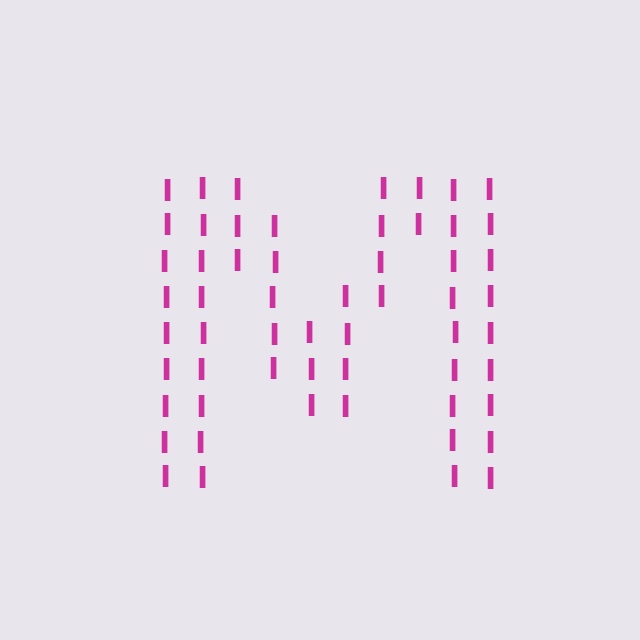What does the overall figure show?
The overall figure shows the letter M.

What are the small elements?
The small elements are letter I's.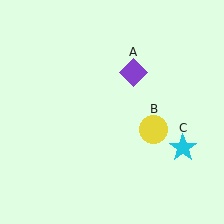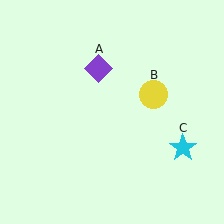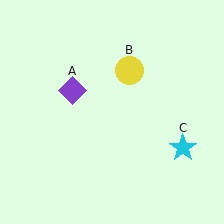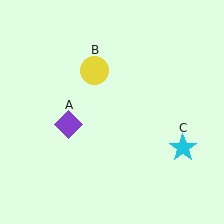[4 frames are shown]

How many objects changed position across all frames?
2 objects changed position: purple diamond (object A), yellow circle (object B).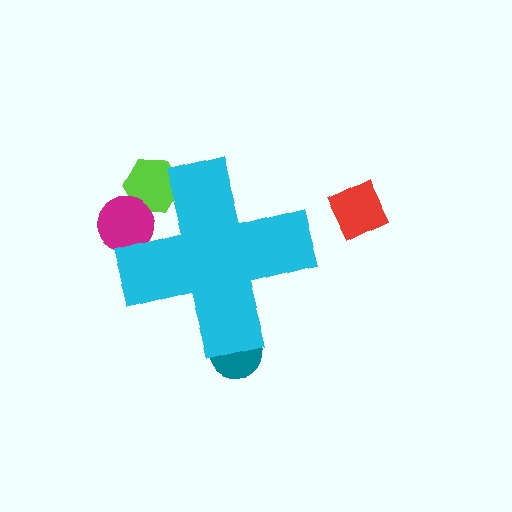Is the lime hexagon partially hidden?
Yes, the lime hexagon is partially hidden behind the cyan cross.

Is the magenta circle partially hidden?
Yes, the magenta circle is partially hidden behind the cyan cross.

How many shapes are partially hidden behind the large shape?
3 shapes are partially hidden.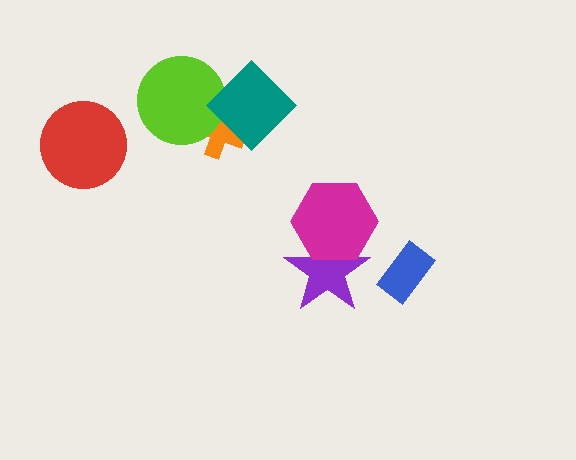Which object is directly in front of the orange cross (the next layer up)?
The lime circle is directly in front of the orange cross.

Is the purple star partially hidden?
Yes, it is partially covered by another shape.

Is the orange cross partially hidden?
Yes, it is partially covered by another shape.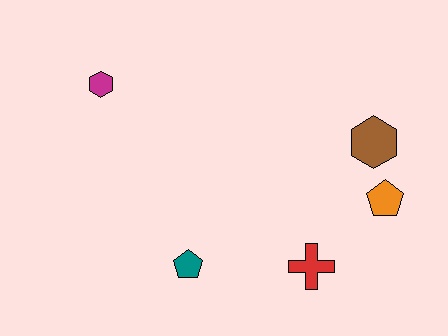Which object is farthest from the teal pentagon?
The brown hexagon is farthest from the teal pentagon.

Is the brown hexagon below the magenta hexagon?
Yes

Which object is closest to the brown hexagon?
The orange pentagon is closest to the brown hexagon.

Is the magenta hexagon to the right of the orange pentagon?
No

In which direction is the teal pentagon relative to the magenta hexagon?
The teal pentagon is below the magenta hexagon.